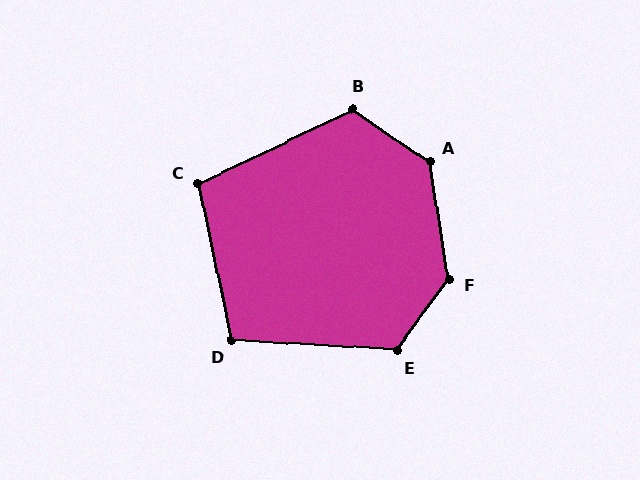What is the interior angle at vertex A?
Approximately 133 degrees (obtuse).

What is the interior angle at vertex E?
Approximately 123 degrees (obtuse).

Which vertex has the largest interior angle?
F, at approximately 135 degrees.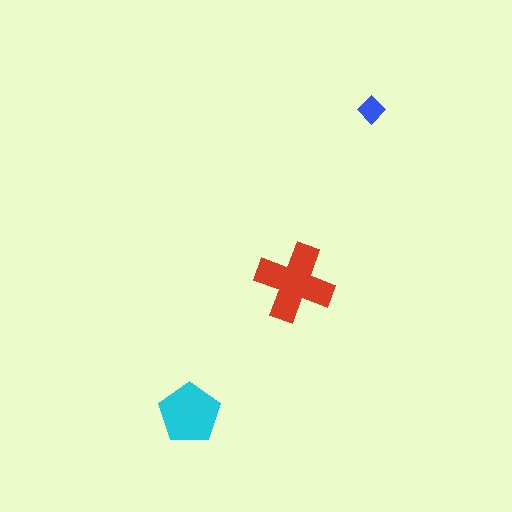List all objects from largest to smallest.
The red cross, the cyan pentagon, the blue diamond.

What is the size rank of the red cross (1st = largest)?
1st.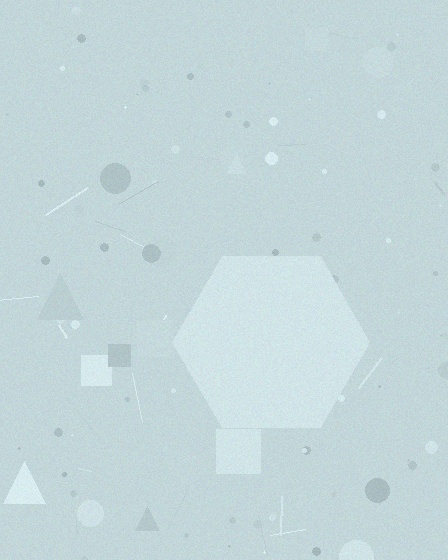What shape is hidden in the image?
A hexagon is hidden in the image.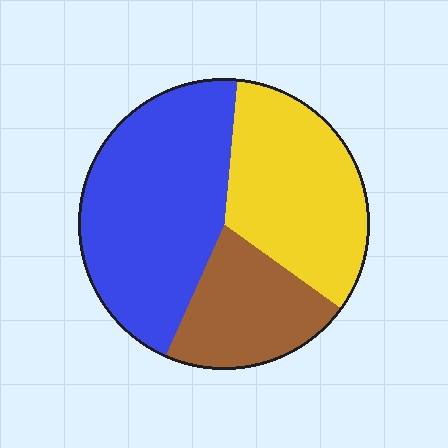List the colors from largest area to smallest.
From largest to smallest: blue, yellow, brown.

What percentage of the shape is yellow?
Yellow takes up about one third (1/3) of the shape.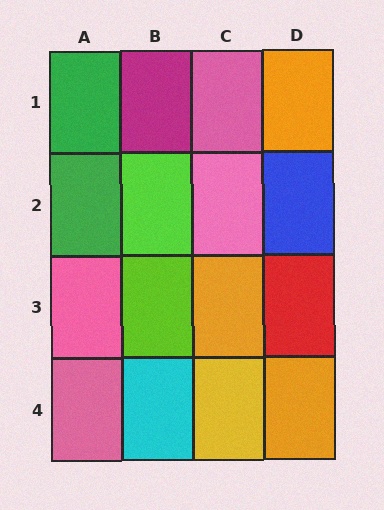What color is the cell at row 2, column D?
Blue.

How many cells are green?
2 cells are green.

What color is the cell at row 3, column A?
Pink.